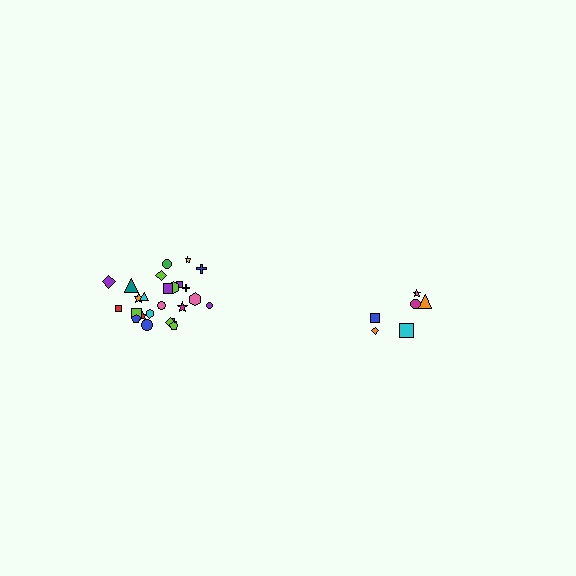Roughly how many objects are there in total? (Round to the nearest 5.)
Roughly 30 objects in total.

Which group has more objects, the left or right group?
The left group.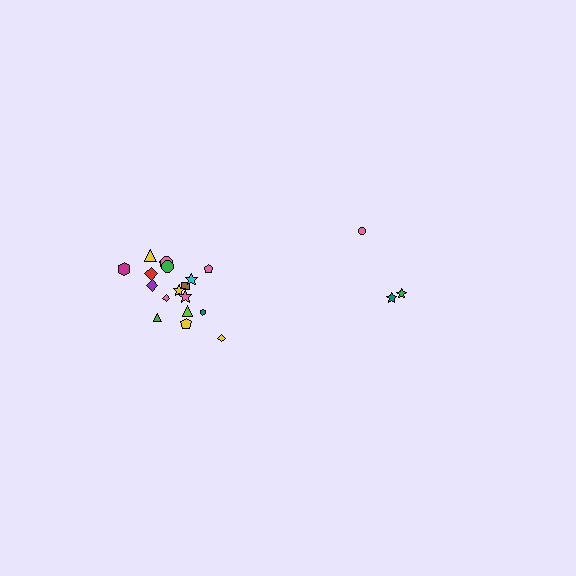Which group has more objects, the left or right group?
The left group.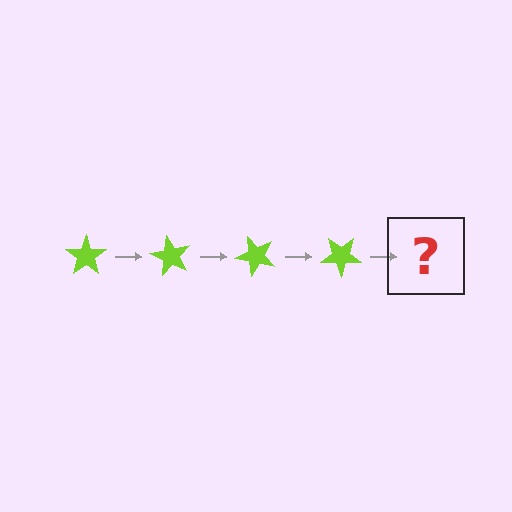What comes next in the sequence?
The next element should be a lime star rotated 240 degrees.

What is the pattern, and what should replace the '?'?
The pattern is that the star rotates 60 degrees each step. The '?' should be a lime star rotated 240 degrees.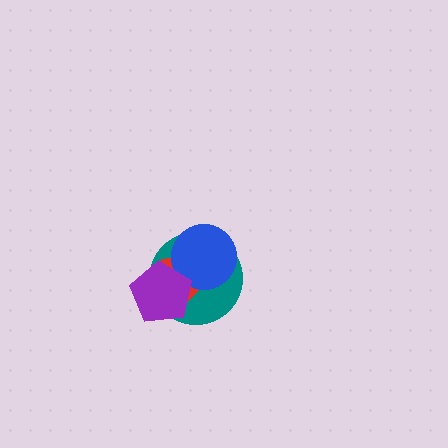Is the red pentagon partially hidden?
Yes, it is partially covered by another shape.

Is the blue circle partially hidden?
Yes, it is partially covered by another shape.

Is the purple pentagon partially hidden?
No, no other shape covers it.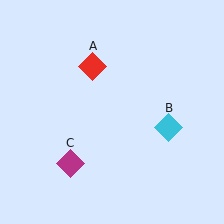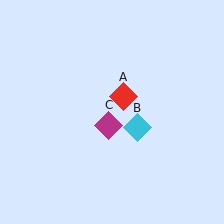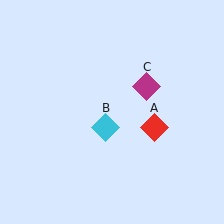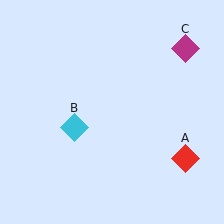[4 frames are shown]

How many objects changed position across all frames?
3 objects changed position: red diamond (object A), cyan diamond (object B), magenta diamond (object C).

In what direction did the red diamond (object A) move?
The red diamond (object A) moved down and to the right.